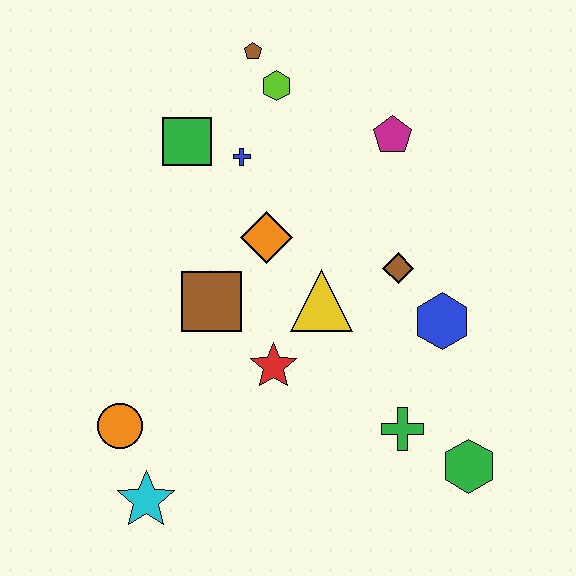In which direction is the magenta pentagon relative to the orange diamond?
The magenta pentagon is to the right of the orange diamond.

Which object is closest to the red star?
The yellow triangle is closest to the red star.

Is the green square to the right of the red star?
No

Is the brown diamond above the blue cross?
No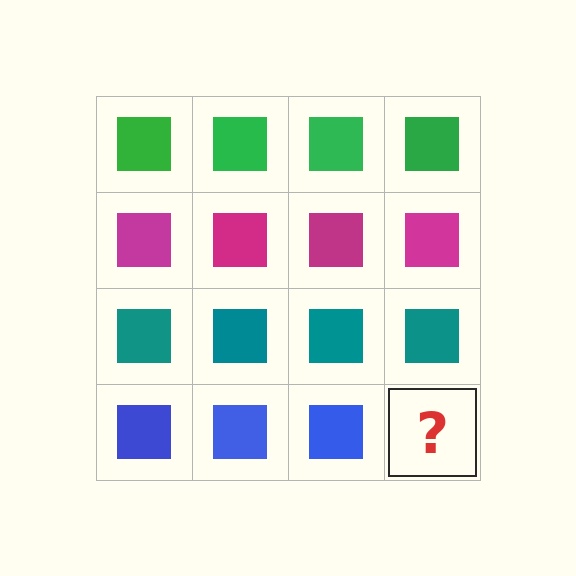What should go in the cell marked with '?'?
The missing cell should contain a blue square.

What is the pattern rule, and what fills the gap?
The rule is that each row has a consistent color. The gap should be filled with a blue square.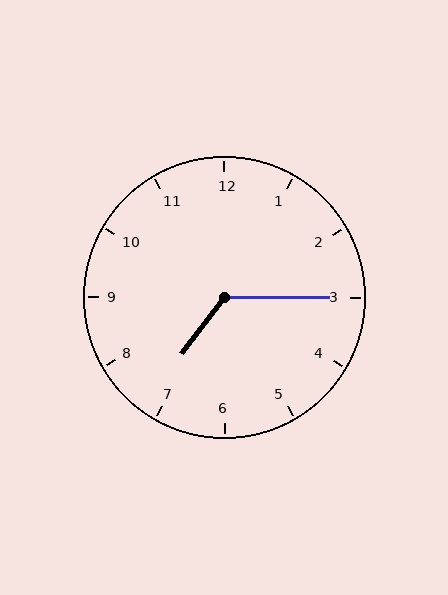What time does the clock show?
7:15.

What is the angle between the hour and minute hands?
Approximately 128 degrees.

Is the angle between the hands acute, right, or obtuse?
It is obtuse.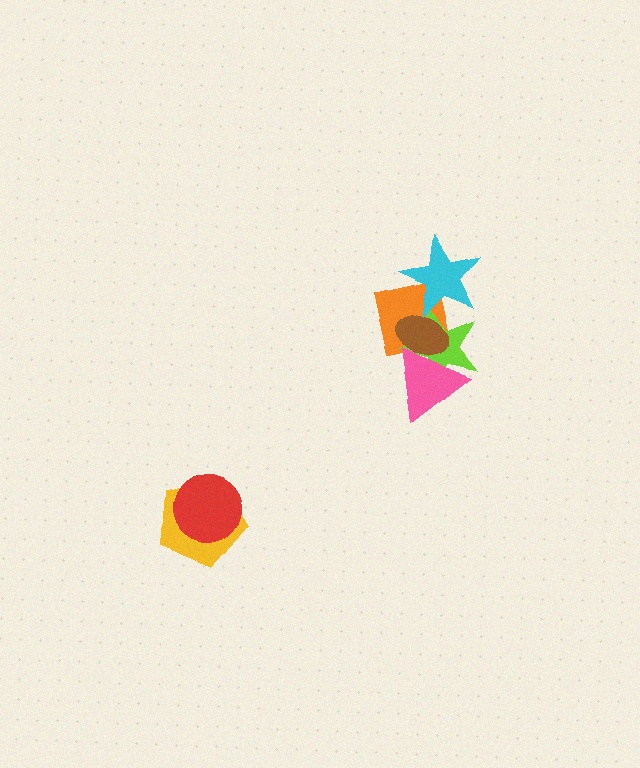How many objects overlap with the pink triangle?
3 objects overlap with the pink triangle.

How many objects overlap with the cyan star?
3 objects overlap with the cyan star.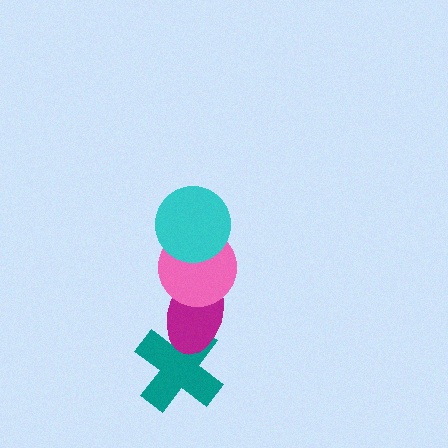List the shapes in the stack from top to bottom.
From top to bottom: the cyan circle, the pink circle, the magenta ellipse, the teal cross.